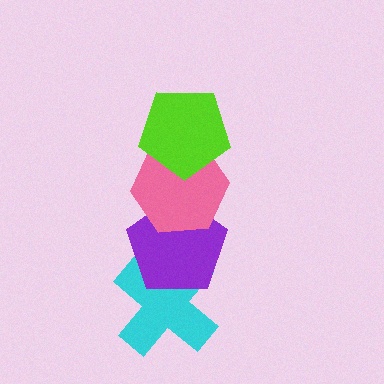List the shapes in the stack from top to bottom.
From top to bottom: the lime pentagon, the pink hexagon, the purple pentagon, the cyan cross.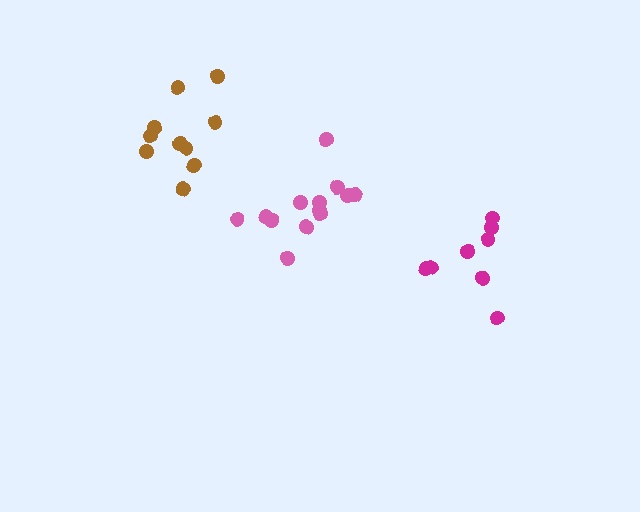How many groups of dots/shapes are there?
There are 3 groups.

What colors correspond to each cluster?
The clusters are colored: brown, pink, magenta.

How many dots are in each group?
Group 1: 10 dots, Group 2: 13 dots, Group 3: 8 dots (31 total).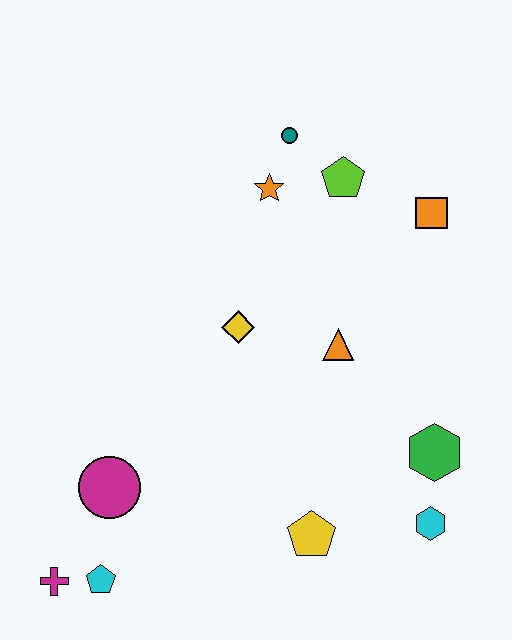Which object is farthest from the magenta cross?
The orange square is farthest from the magenta cross.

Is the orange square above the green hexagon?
Yes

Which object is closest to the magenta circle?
The cyan pentagon is closest to the magenta circle.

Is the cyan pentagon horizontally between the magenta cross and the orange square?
Yes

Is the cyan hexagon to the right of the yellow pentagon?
Yes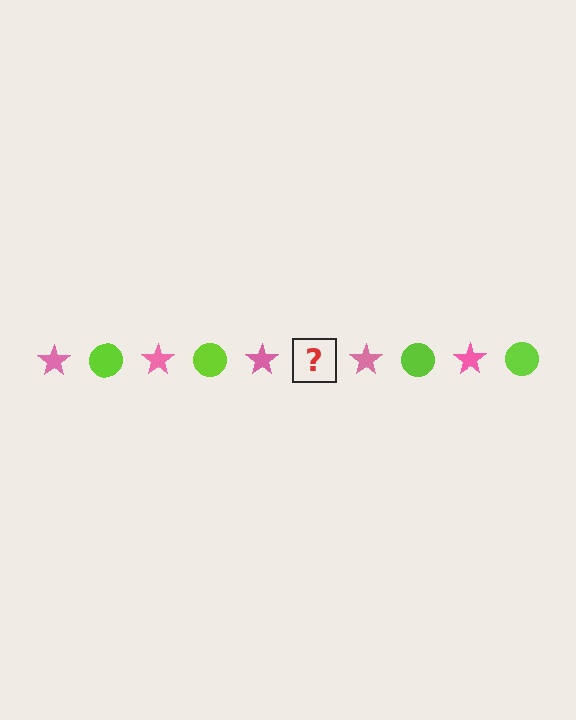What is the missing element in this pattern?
The missing element is a lime circle.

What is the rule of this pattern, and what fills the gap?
The rule is that the pattern alternates between pink star and lime circle. The gap should be filled with a lime circle.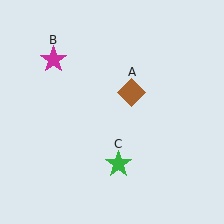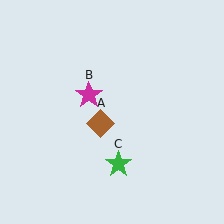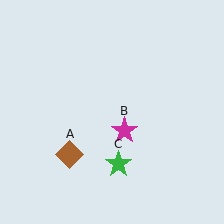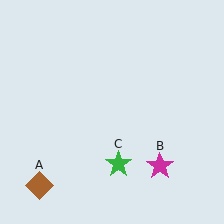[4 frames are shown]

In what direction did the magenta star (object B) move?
The magenta star (object B) moved down and to the right.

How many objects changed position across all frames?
2 objects changed position: brown diamond (object A), magenta star (object B).